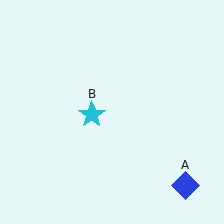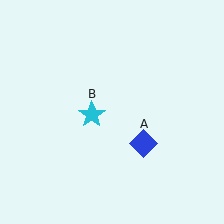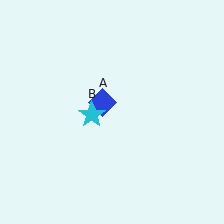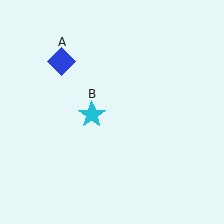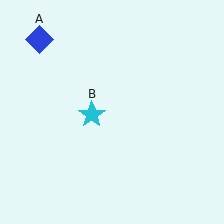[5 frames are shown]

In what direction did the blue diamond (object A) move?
The blue diamond (object A) moved up and to the left.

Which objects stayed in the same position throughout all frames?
Cyan star (object B) remained stationary.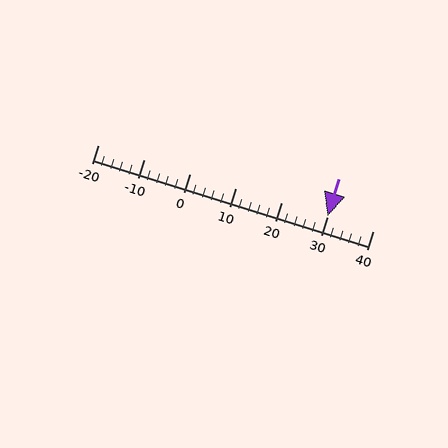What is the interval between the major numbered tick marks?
The major tick marks are spaced 10 units apart.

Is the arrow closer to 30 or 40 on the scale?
The arrow is closer to 30.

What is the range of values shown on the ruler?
The ruler shows values from -20 to 40.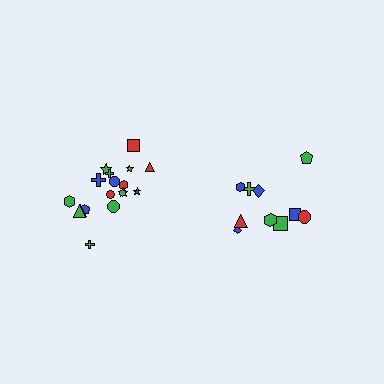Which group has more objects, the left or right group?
The left group.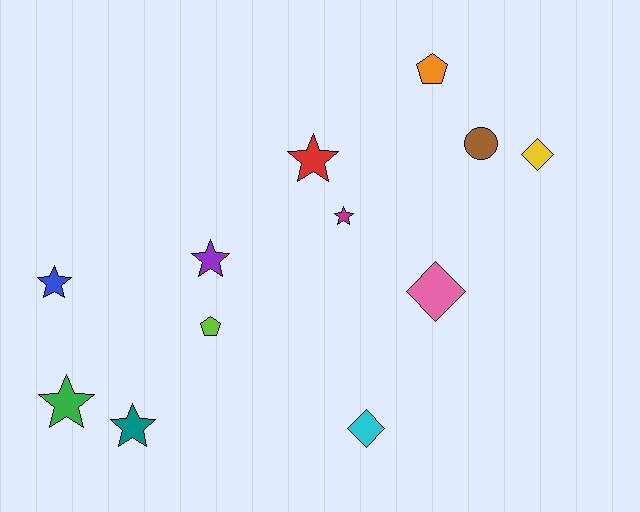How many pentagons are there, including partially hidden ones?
There are 2 pentagons.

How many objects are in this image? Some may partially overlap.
There are 12 objects.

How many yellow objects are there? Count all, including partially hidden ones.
There is 1 yellow object.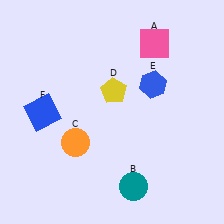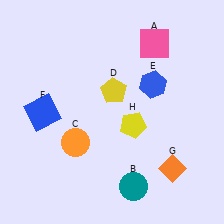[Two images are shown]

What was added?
An orange diamond (G), a yellow pentagon (H) were added in Image 2.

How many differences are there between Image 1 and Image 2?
There are 2 differences between the two images.